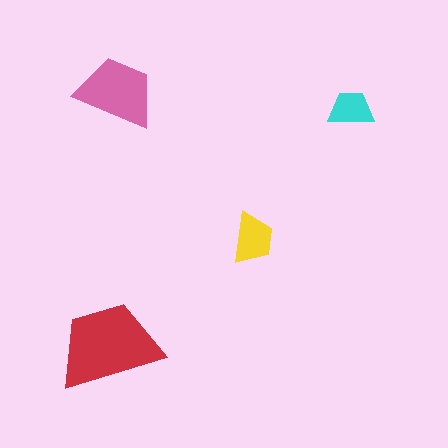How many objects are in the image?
There are 4 objects in the image.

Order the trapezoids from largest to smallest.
the red one, the pink one, the yellow one, the cyan one.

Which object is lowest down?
The red trapezoid is bottommost.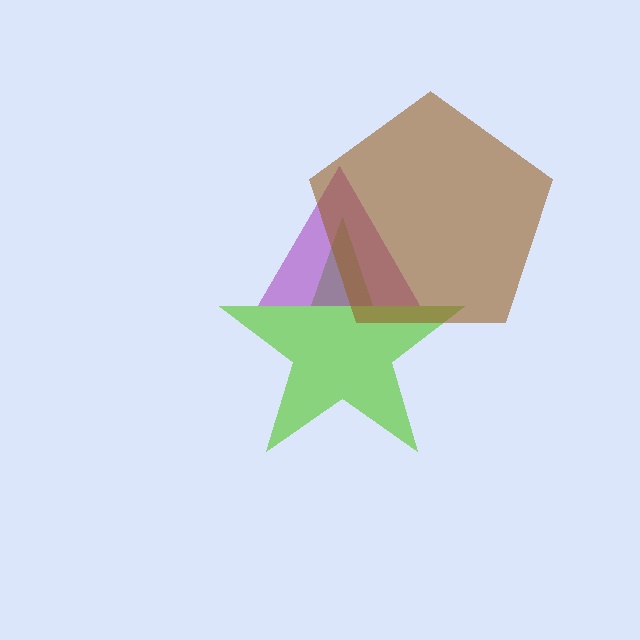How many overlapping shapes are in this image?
There are 3 overlapping shapes in the image.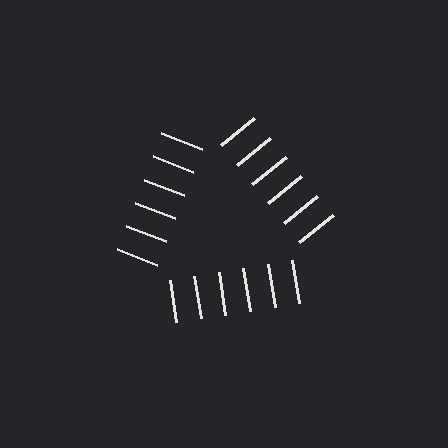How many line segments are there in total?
18 — 6 along each of the 3 edges.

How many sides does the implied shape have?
3 sides — the line-ends trace a triangle.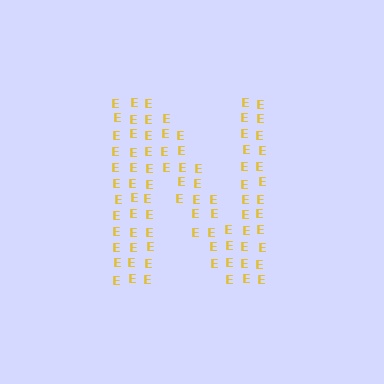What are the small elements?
The small elements are letter E's.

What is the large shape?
The large shape is the letter N.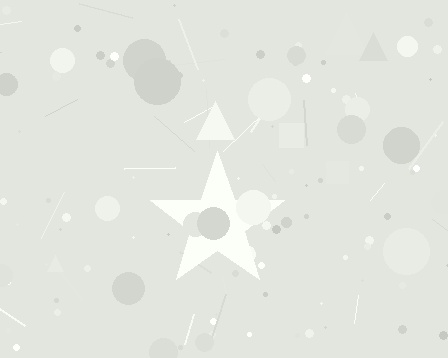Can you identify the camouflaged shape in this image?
The camouflaged shape is a star.